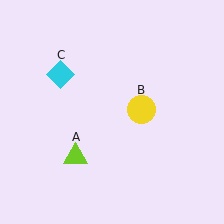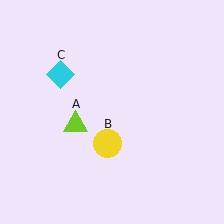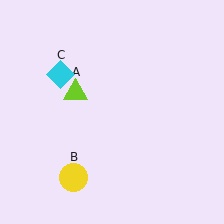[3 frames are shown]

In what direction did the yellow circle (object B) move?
The yellow circle (object B) moved down and to the left.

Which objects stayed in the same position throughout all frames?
Cyan diamond (object C) remained stationary.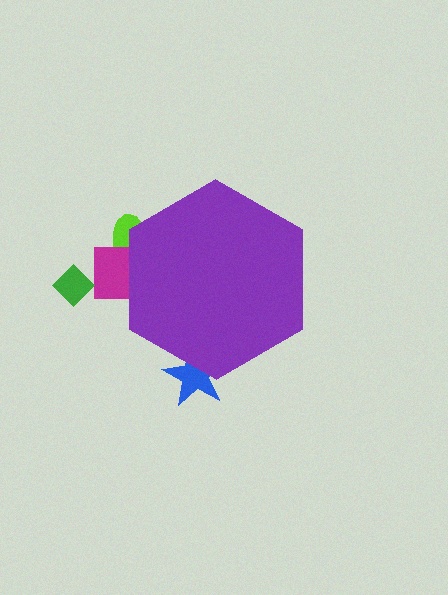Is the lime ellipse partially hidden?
Yes, the lime ellipse is partially hidden behind the purple hexagon.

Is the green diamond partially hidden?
No, the green diamond is fully visible.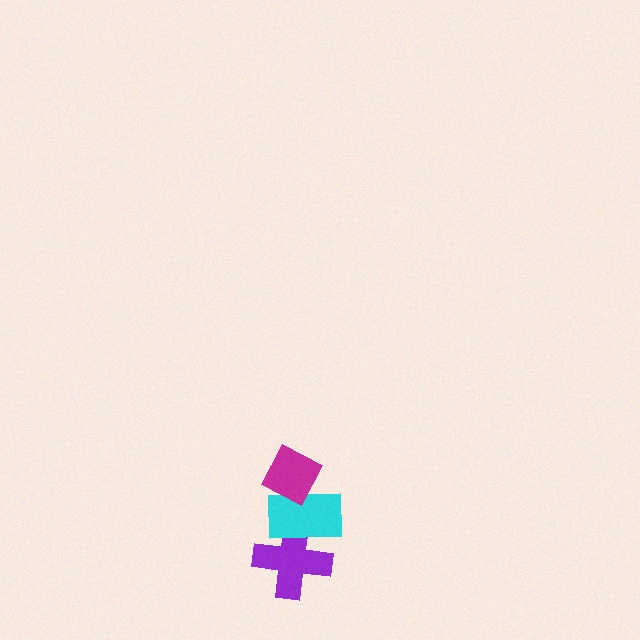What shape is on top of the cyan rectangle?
The magenta diamond is on top of the cyan rectangle.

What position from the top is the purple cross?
The purple cross is 3rd from the top.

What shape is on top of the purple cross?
The cyan rectangle is on top of the purple cross.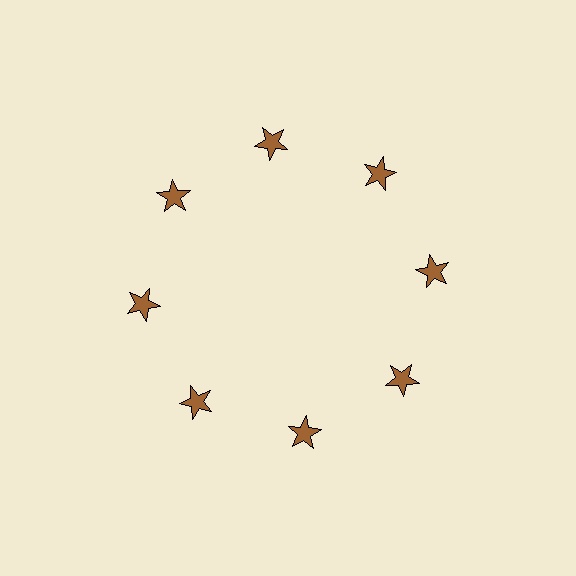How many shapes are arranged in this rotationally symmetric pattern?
There are 8 shapes, arranged in 8 groups of 1.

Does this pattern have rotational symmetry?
Yes, this pattern has 8-fold rotational symmetry. It looks the same after rotating 45 degrees around the center.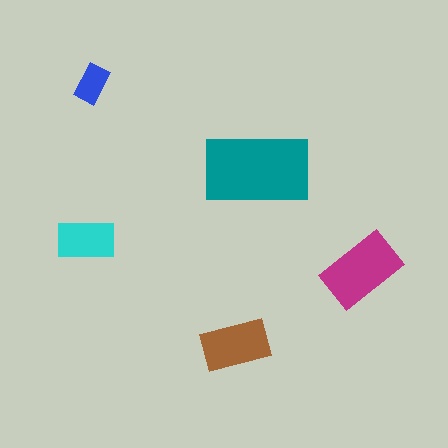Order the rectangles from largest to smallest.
the teal one, the magenta one, the brown one, the cyan one, the blue one.